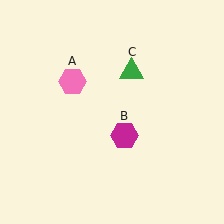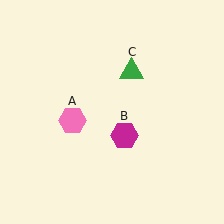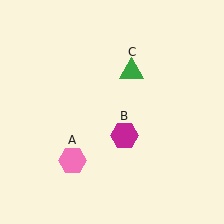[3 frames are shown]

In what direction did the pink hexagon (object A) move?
The pink hexagon (object A) moved down.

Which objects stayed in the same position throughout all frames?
Magenta hexagon (object B) and green triangle (object C) remained stationary.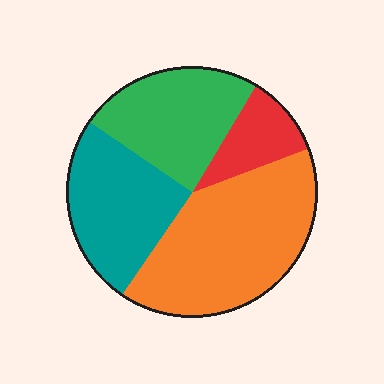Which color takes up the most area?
Orange, at roughly 40%.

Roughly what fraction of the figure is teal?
Teal covers roughly 25% of the figure.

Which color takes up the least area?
Red, at roughly 10%.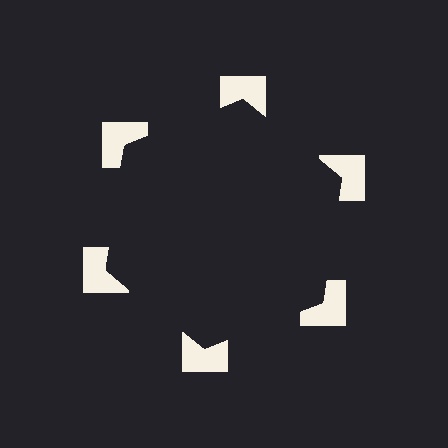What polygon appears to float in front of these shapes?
An illusory hexagon — its edges are inferred from the aligned wedge cuts in the notched squares, not physically drawn.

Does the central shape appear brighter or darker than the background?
It typically appears slightly darker than the background, even though no actual brightness change is drawn.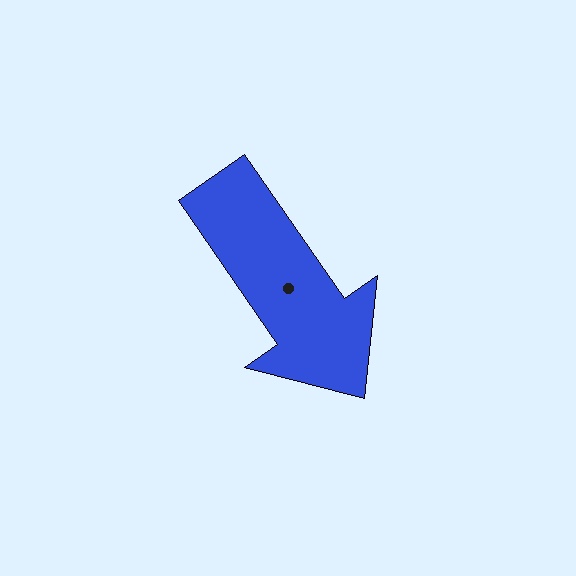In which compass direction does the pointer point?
Southeast.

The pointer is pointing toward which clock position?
Roughly 5 o'clock.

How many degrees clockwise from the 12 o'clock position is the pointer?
Approximately 145 degrees.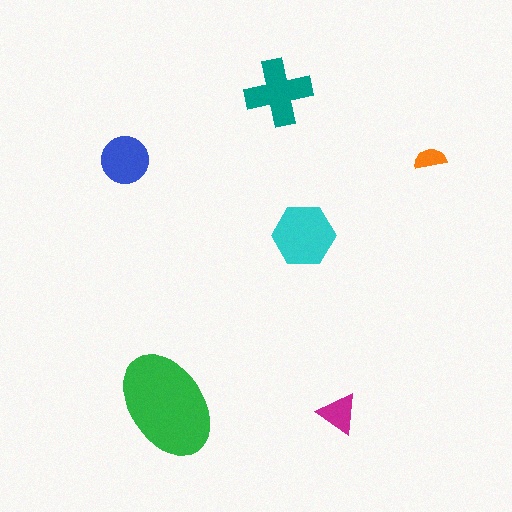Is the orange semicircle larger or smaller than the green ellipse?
Smaller.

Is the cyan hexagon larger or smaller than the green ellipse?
Smaller.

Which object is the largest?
The green ellipse.